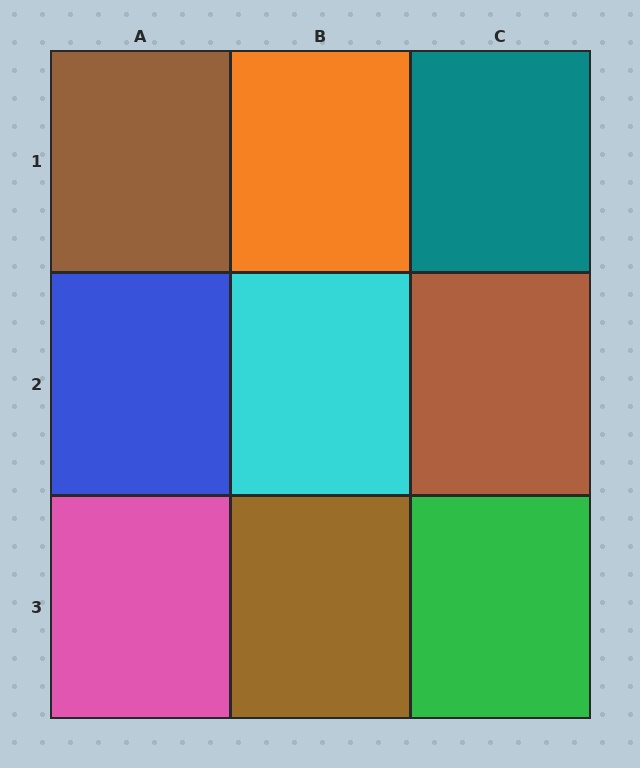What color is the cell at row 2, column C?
Brown.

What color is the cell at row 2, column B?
Cyan.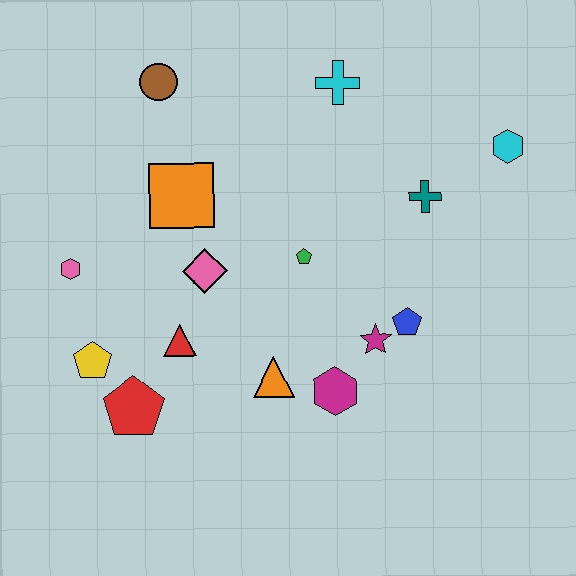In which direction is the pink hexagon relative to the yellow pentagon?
The pink hexagon is above the yellow pentagon.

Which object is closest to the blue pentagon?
The magenta star is closest to the blue pentagon.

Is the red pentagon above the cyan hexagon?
No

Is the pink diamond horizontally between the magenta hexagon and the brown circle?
Yes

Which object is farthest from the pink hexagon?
The cyan hexagon is farthest from the pink hexagon.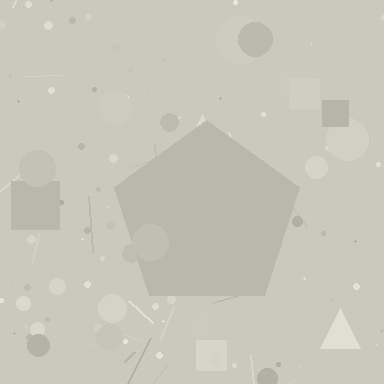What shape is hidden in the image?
A pentagon is hidden in the image.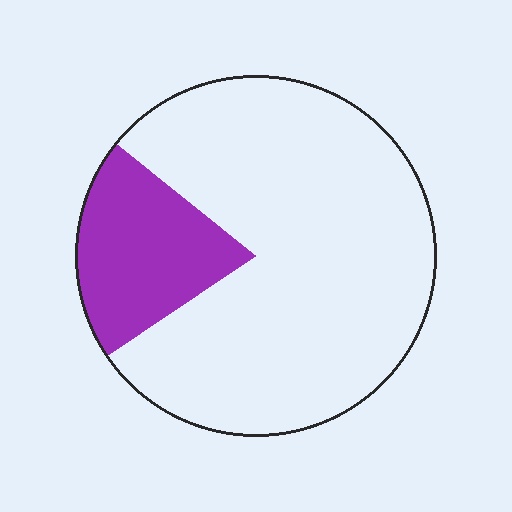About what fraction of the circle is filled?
About one fifth (1/5).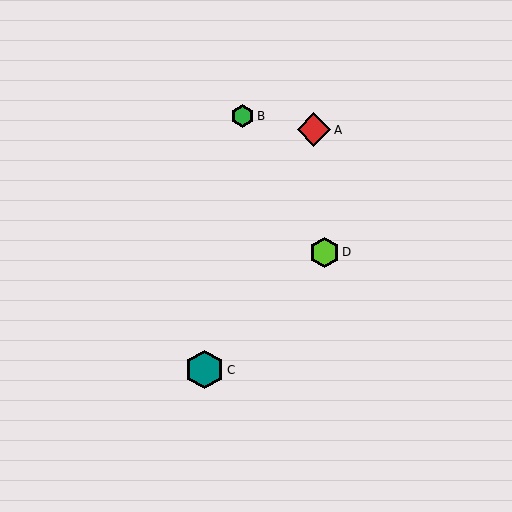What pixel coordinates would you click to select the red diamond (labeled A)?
Click at (314, 130) to select the red diamond A.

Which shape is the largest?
The teal hexagon (labeled C) is the largest.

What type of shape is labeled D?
Shape D is a lime hexagon.